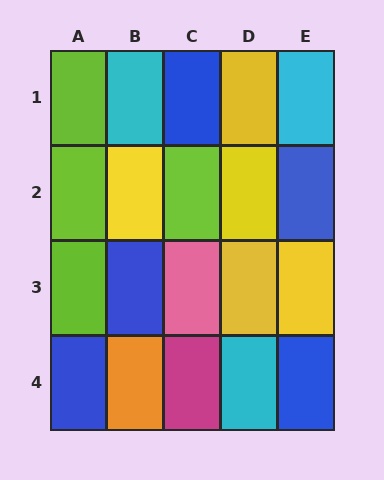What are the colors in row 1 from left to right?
Lime, cyan, blue, yellow, cyan.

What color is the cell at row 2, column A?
Lime.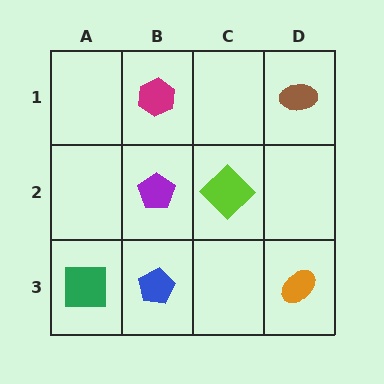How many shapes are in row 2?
2 shapes.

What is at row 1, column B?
A magenta hexagon.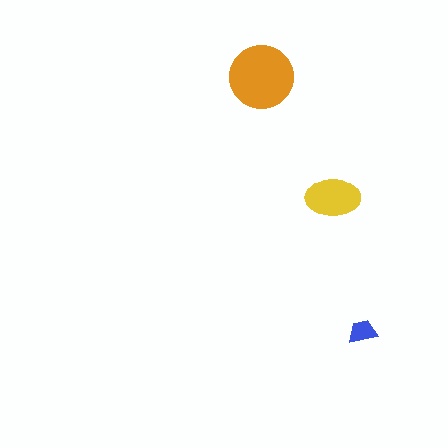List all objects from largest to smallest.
The orange circle, the yellow ellipse, the blue trapezoid.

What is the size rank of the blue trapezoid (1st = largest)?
3rd.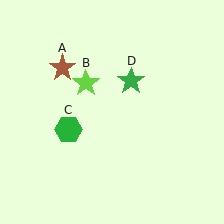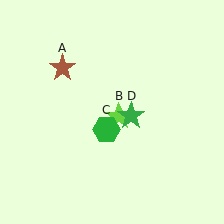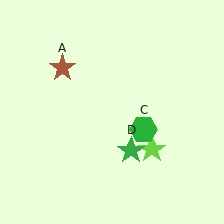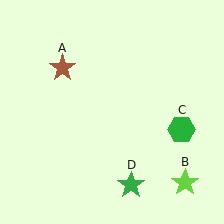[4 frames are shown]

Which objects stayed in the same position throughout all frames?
Brown star (object A) remained stationary.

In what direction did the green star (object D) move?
The green star (object D) moved down.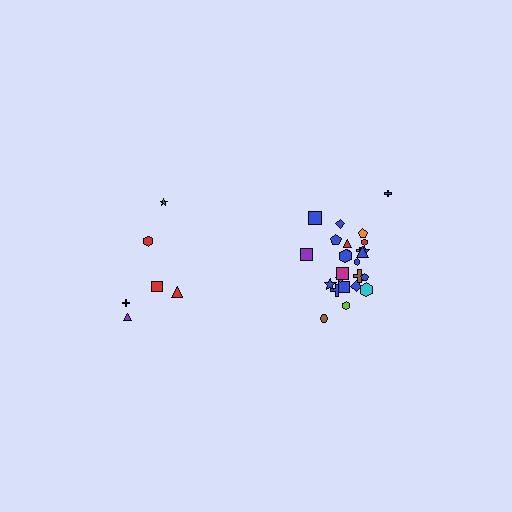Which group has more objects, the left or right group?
The right group.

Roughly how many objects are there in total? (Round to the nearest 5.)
Roughly 30 objects in total.